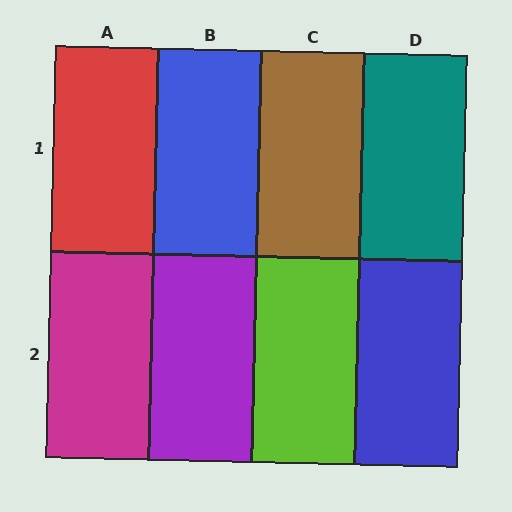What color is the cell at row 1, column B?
Blue.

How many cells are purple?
1 cell is purple.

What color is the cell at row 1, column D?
Teal.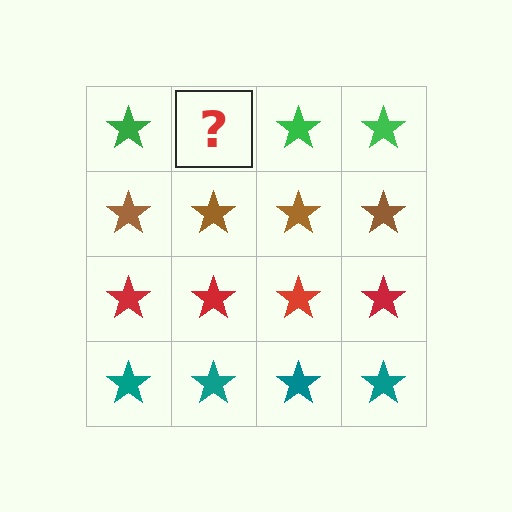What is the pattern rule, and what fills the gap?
The rule is that each row has a consistent color. The gap should be filled with a green star.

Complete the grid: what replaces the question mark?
The question mark should be replaced with a green star.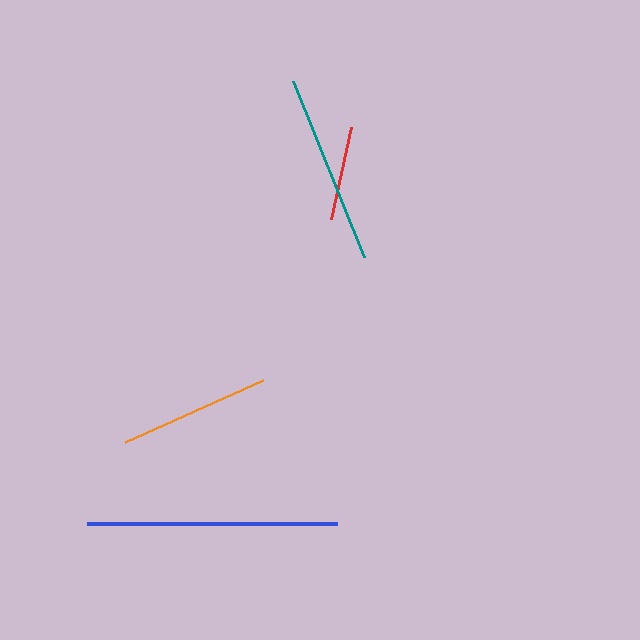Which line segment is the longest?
The blue line is the longest at approximately 250 pixels.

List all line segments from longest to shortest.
From longest to shortest: blue, teal, orange, red.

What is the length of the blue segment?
The blue segment is approximately 250 pixels long.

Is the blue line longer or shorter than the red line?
The blue line is longer than the red line.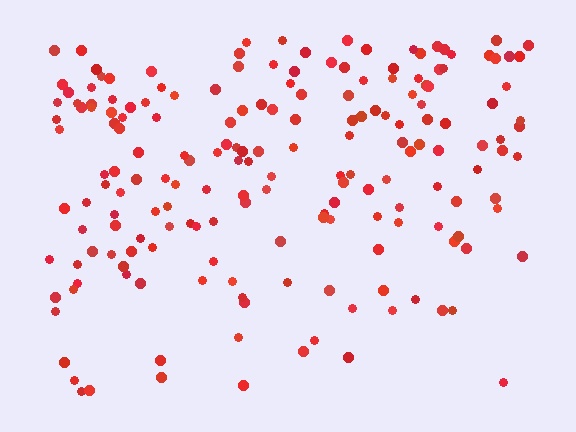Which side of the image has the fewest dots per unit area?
The bottom.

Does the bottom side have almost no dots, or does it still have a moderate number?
Still a moderate number, just noticeably fewer than the top.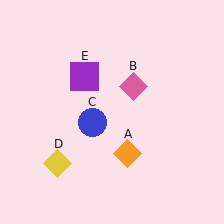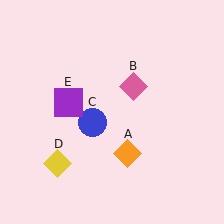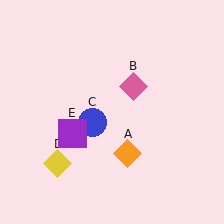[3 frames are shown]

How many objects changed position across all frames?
1 object changed position: purple square (object E).